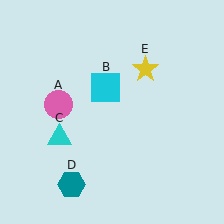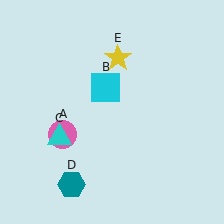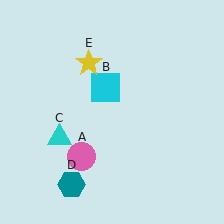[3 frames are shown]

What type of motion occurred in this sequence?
The pink circle (object A), yellow star (object E) rotated counterclockwise around the center of the scene.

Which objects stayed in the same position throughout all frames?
Cyan square (object B) and cyan triangle (object C) and teal hexagon (object D) remained stationary.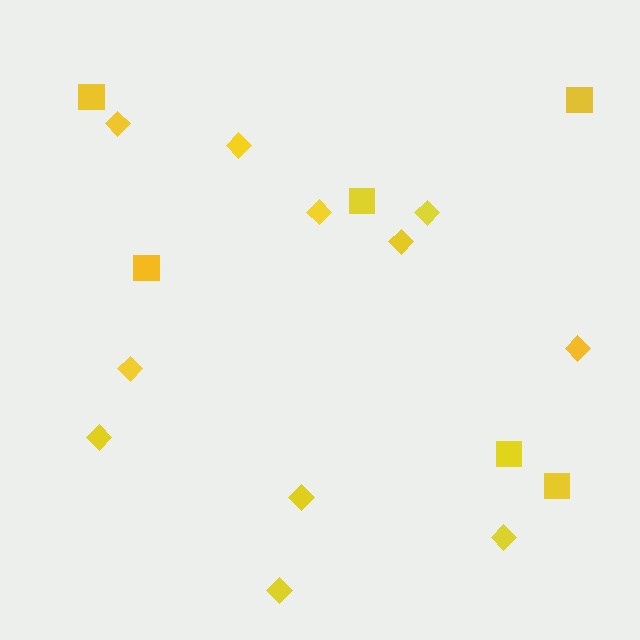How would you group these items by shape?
There are 2 groups: one group of diamonds (11) and one group of squares (6).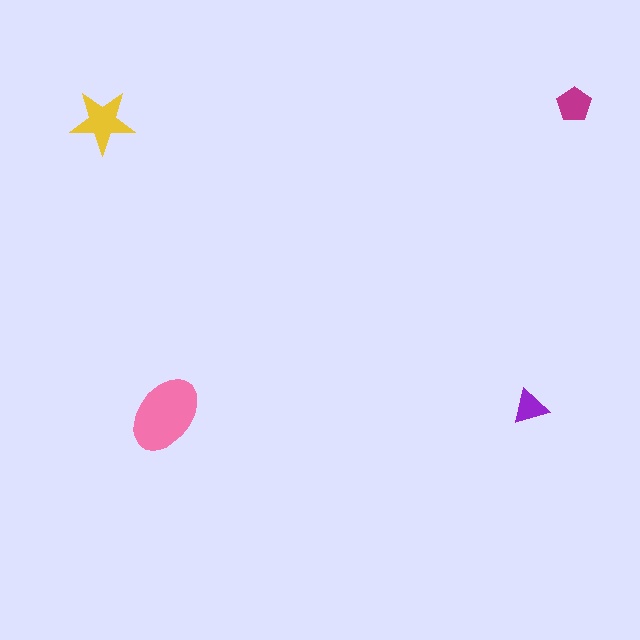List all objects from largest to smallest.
The pink ellipse, the yellow star, the magenta pentagon, the purple triangle.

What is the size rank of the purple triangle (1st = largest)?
4th.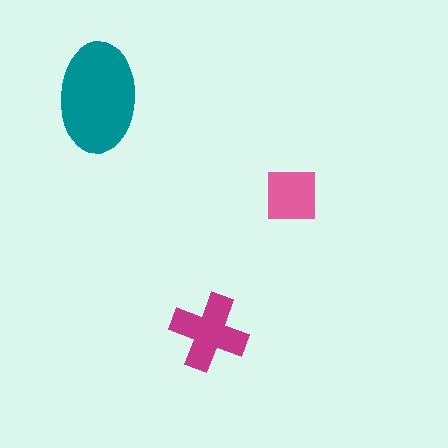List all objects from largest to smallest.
The teal ellipse, the magenta cross, the pink square.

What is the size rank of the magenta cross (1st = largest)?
2nd.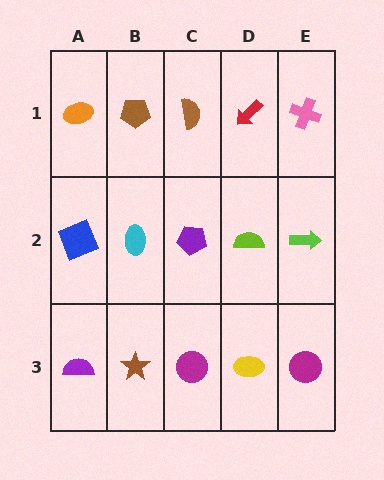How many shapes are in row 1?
5 shapes.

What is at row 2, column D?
A lime semicircle.